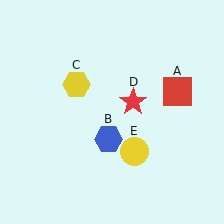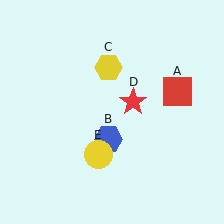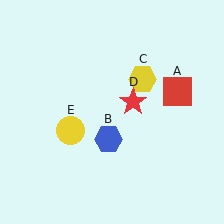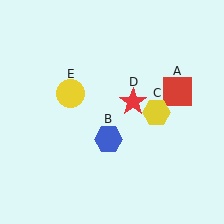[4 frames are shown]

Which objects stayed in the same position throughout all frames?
Red square (object A) and blue hexagon (object B) and red star (object D) remained stationary.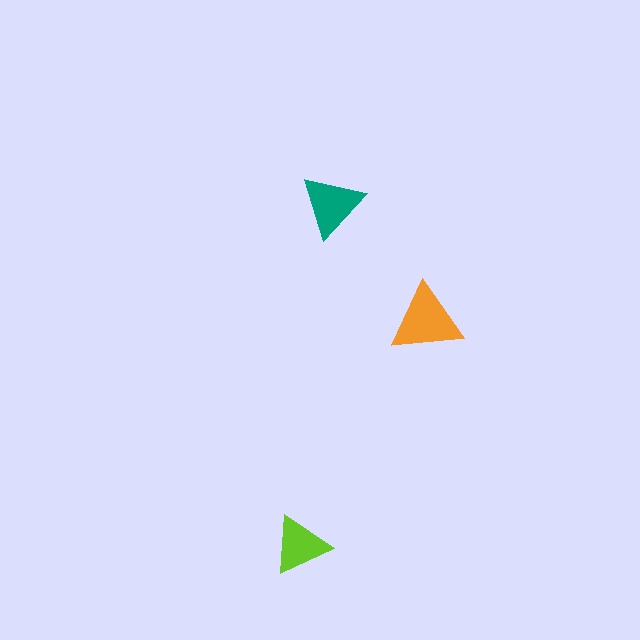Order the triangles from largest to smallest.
the orange one, the teal one, the lime one.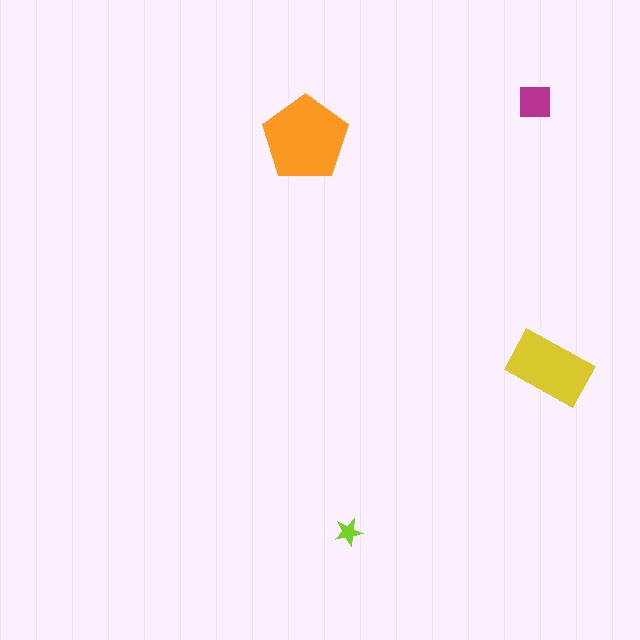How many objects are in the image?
There are 4 objects in the image.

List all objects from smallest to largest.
The lime star, the magenta square, the yellow rectangle, the orange pentagon.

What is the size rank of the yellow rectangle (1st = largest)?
2nd.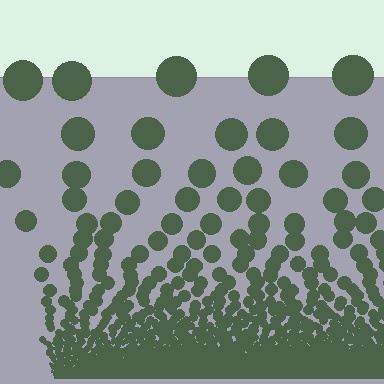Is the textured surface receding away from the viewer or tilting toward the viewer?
The surface appears to tilt toward the viewer. Texture elements get larger and sparser toward the top.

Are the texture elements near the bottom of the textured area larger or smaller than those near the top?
Smaller. The gradient is inverted — elements near the bottom are smaller and denser.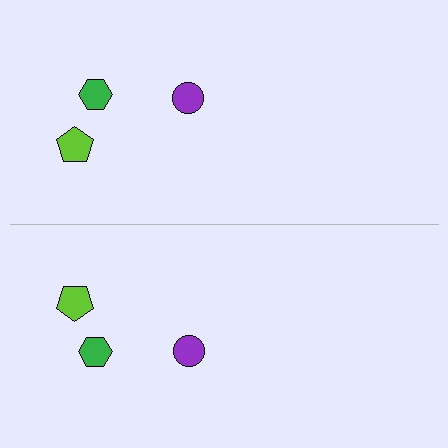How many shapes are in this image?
There are 6 shapes in this image.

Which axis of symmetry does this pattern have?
The pattern has a horizontal axis of symmetry running through the center of the image.